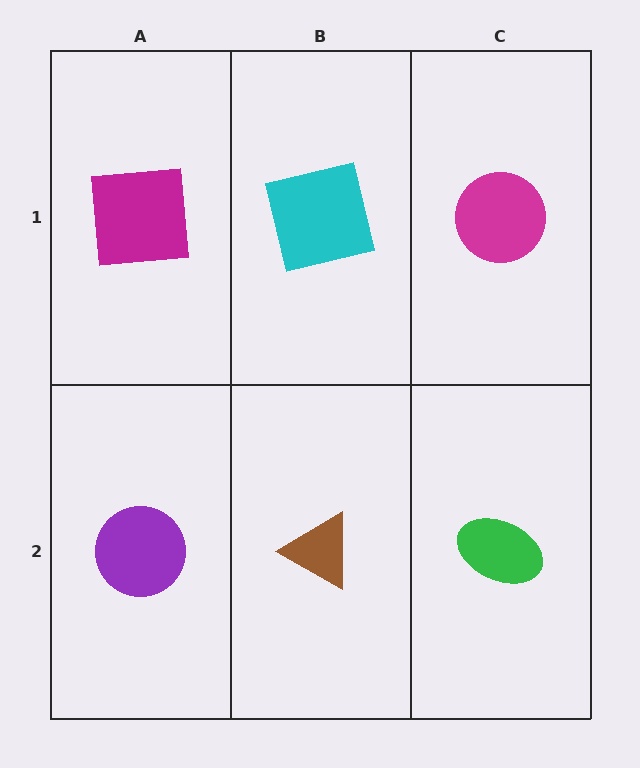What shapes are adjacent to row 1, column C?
A green ellipse (row 2, column C), a cyan square (row 1, column B).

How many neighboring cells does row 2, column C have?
2.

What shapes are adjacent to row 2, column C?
A magenta circle (row 1, column C), a brown triangle (row 2, column B).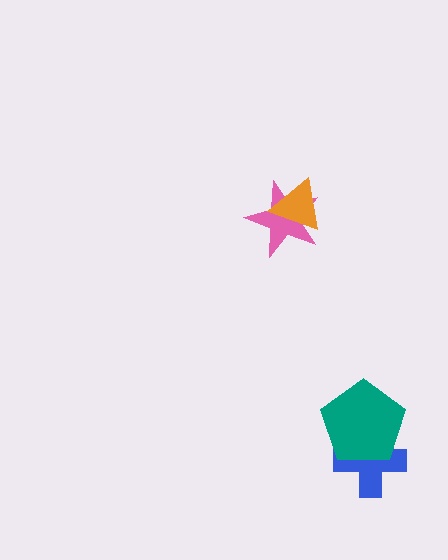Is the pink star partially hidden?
Yes, it is partially covered by another shape.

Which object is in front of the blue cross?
The teal pentagon is in front of the blue cross.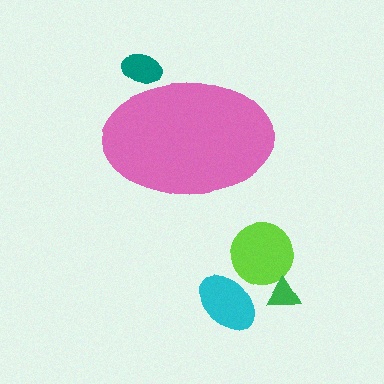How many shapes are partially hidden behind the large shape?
1 shape is partially hidden.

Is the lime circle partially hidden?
No, the lime circle is fully visible.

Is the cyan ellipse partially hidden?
No, the cyan ellipse is fully visible.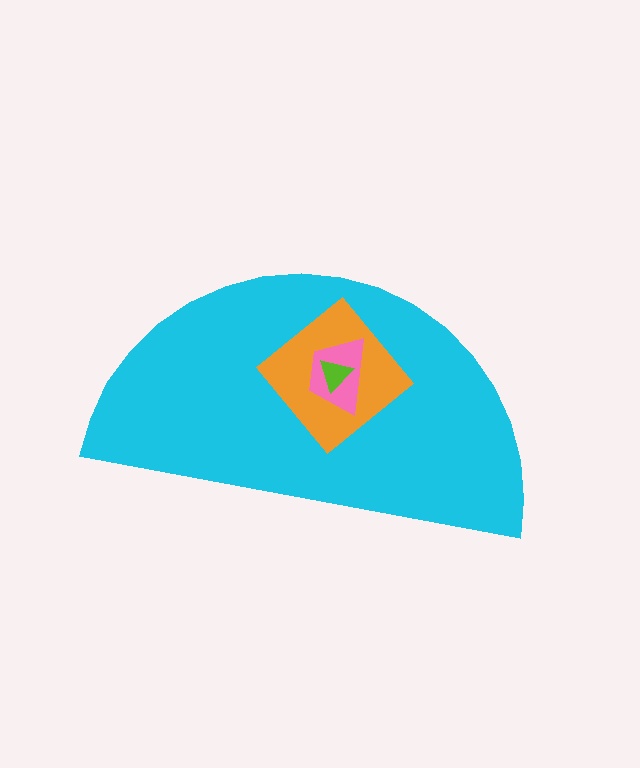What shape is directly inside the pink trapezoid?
The lime triangle.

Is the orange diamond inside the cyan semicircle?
Yes.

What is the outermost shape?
The cyan semicircle.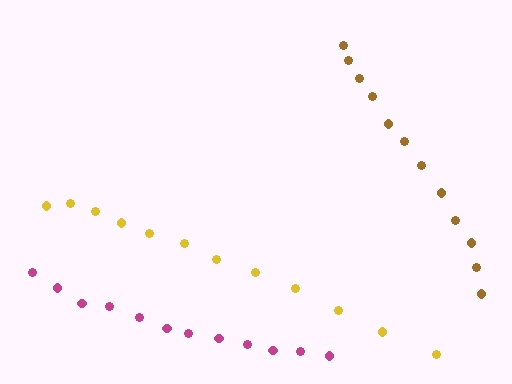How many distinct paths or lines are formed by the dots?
There are 3 distinct paths.